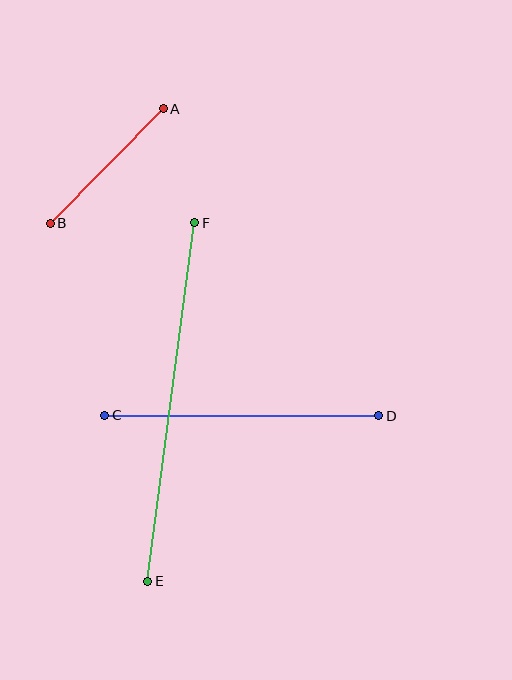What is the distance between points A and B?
The distance is approximately 161 pixels.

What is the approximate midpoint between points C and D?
The midpoint is at approximately (242, 416) pixels.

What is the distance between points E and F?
The distance is approximately 362 pixels.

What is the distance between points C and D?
The distance is approximately 274 pixels.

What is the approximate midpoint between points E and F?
The midpoint is at approximately (171, 402) pixels.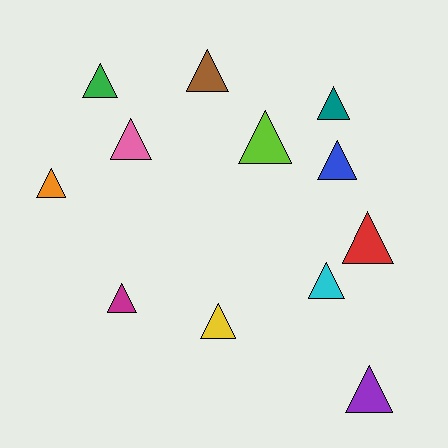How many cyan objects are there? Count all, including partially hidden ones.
There is 1 cyan object.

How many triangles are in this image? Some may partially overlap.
There are 12 triangles.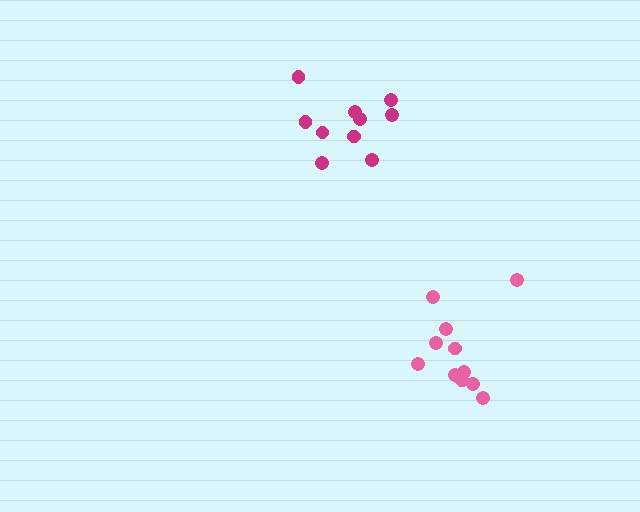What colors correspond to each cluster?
The clusters are colored: pink, magenta.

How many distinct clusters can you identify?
There are 2 distinct clusters.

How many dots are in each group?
Group 1: 11 dots, Group 2: 10 dots (21 total).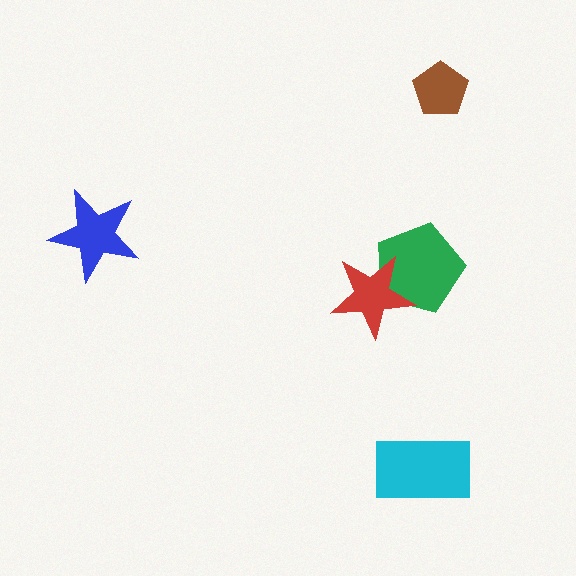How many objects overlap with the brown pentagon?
0 objects overlap with the brown pentagon.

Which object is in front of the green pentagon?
The red star is in front of the green pentagon.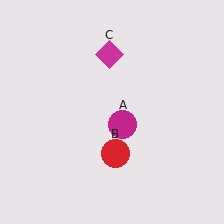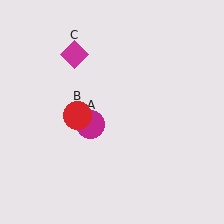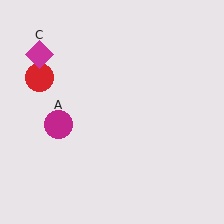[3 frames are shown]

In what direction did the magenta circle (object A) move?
The magenta circle (object A) moved left.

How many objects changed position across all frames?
3 objects changed position: magenta circle (object A), red circle (object B), magenta diamond (object C).